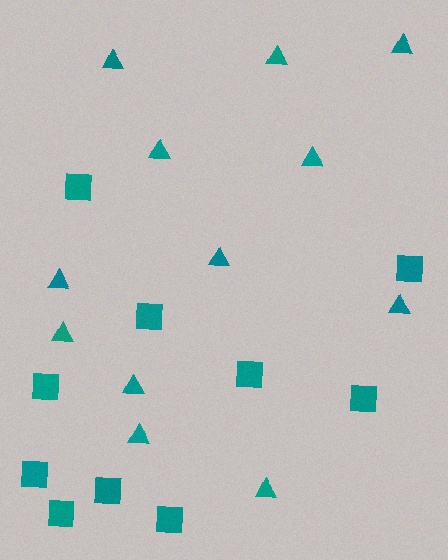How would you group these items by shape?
There are 2 groups: one group of triangles (12) and one group of squares (10).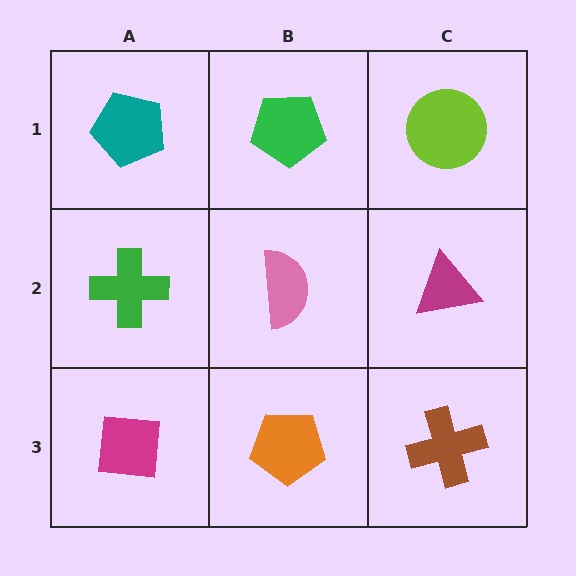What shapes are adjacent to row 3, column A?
A green cross (row 2, column A), an orange pentagon (row 3, column B).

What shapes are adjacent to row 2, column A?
A teal pentagon (row 1, column A), a magenta square (row 3, column A), a pink semicircle (row 2, column B).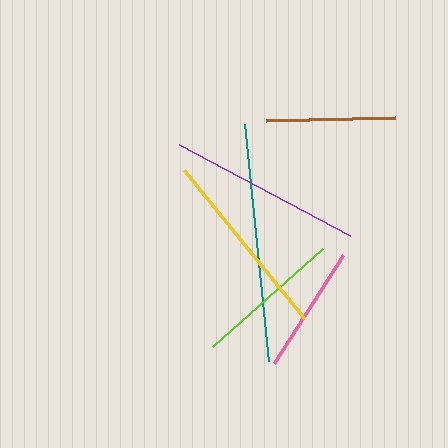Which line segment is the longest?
The teal line is the longest at approximately 238 pixels.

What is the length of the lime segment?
The lime segment is approximately 147 pixels long.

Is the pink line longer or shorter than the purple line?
The purple line is longer than the pink line.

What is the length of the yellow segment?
The yellow segment is approximately 191 pixels long.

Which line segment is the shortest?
The pink line is the shortest at approximately 129 pixels.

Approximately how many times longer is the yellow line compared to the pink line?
The yellow line is approximately 1.5 times the length of the pink line.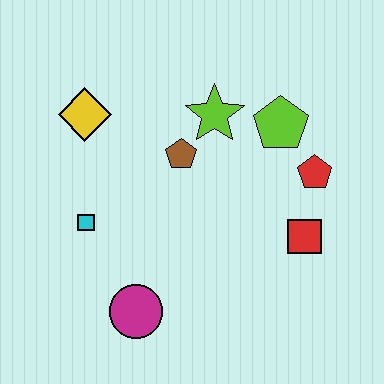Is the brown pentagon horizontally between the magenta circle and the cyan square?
No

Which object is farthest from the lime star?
The magenta circle is farthest from the lime star.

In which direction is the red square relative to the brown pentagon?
The red square is to the right of the brown pentagon.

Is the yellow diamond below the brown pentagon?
No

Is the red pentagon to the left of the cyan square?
No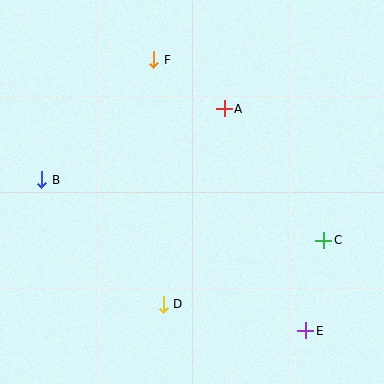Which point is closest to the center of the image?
Point A at (224, 109) is closest to the center.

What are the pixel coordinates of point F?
Point F is at (154, 60).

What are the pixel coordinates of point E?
Point E is at (306, 331).